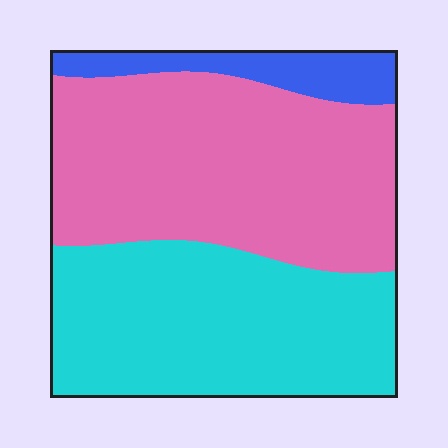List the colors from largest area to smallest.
From largest to smallest: pink, cyan, blue.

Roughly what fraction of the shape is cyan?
Cyan covers 41% of the shape.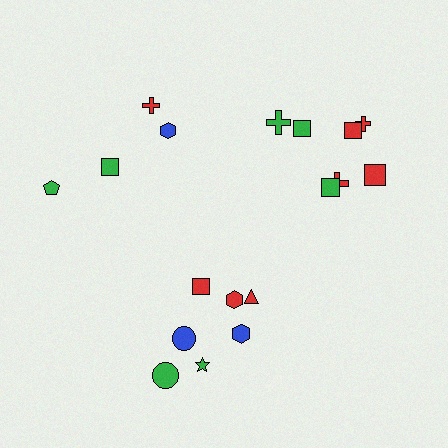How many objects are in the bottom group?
There are 7 objects.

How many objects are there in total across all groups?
There are 18 objects.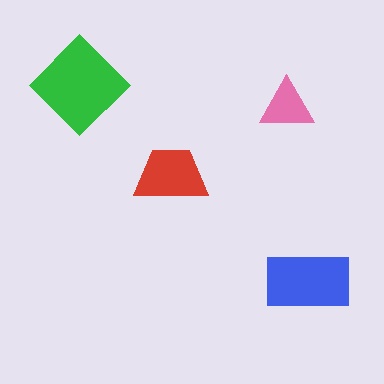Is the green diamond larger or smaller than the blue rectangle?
Larger.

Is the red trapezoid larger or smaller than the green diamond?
Smaller.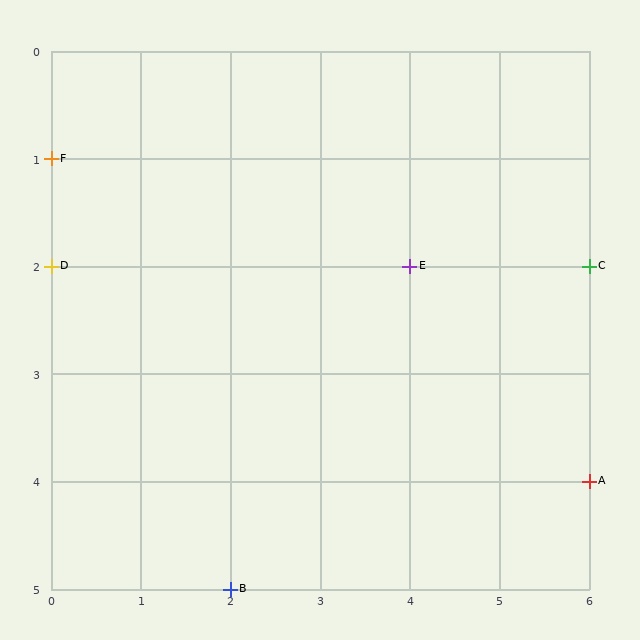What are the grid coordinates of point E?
Point E is at grid coordinates (4, 2).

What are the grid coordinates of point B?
Point B is at grid coordinates (2, 5).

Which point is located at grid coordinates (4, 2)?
Point E is at (4, 2).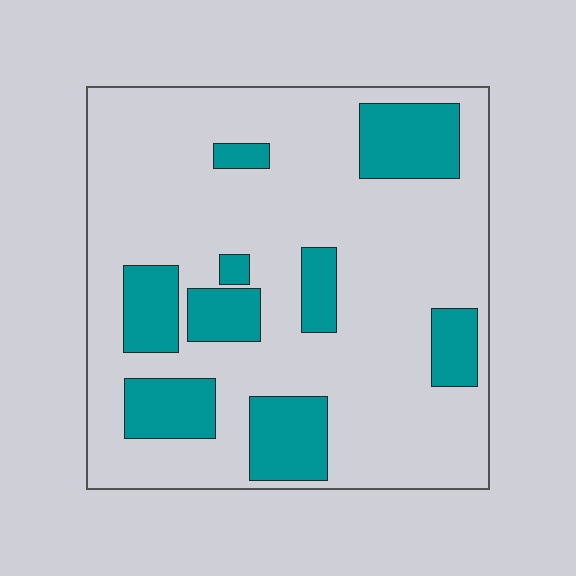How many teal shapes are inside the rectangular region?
9.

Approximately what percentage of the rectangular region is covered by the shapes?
Approximately 25%.